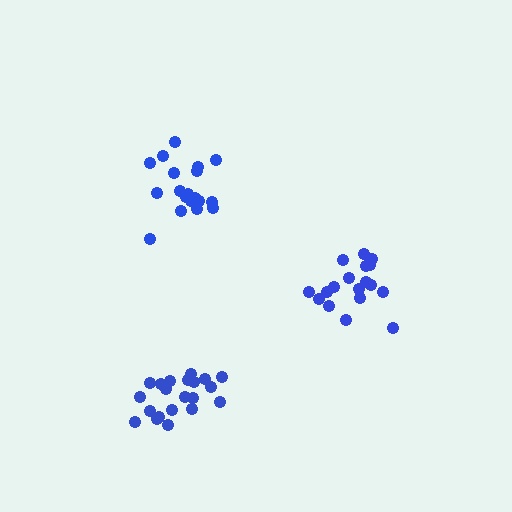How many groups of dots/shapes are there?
There are 3 groups.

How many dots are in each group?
Group 1: 19 dots, Group 2: 21 dots, Group 3: 20 dots (60 total).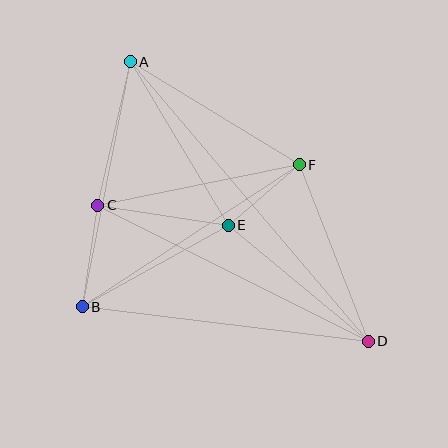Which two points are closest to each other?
Points E and F are closest to each other.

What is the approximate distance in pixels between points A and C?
The distance between A and C is approximately 147 pixels.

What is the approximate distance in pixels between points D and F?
The distance between D and F is approximately 190 pixels.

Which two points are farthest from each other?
Points A and D are farthest from each other.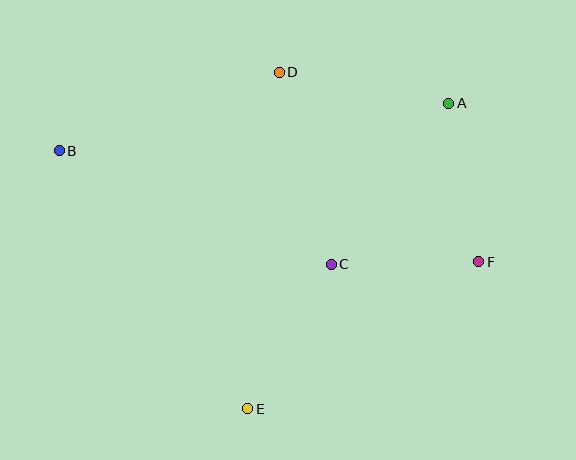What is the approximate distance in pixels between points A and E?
The distance between A and E is approximately 366 pixels.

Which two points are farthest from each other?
Points B and F are farthest from each other.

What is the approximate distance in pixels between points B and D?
The distance between B and D is approximately 234 pixels.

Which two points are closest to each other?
Points C and F are closest to each other.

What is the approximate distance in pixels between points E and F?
The distance between E and F is approximately 274 pixels.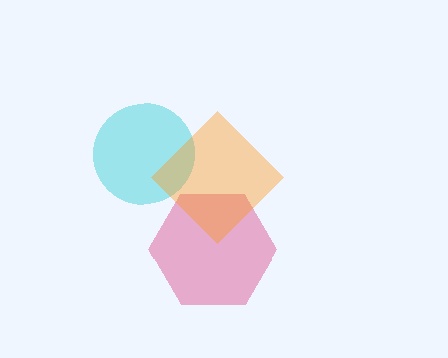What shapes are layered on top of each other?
The layered shapes are: a cyan circle, a pink hexagon, an orange diamond.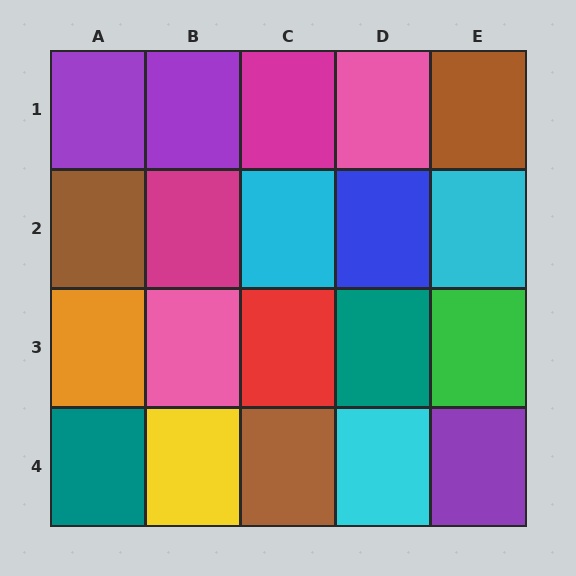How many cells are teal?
2 cells are teal.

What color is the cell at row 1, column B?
Purple.